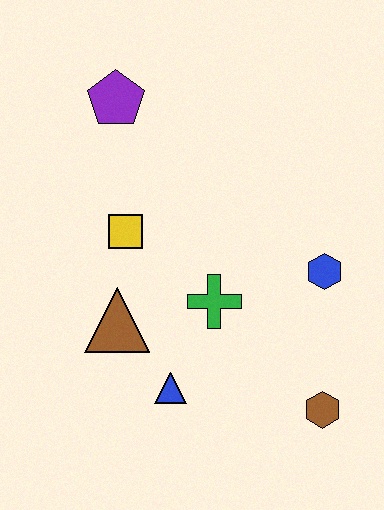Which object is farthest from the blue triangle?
The purple pentagon is farthest from the blue triangle.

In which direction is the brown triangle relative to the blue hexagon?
The brown triangle is to the left of the blue hexagon.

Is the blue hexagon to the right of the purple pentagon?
Yes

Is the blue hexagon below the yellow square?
Yes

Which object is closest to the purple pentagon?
The yellow square is closest to the purple pentagon.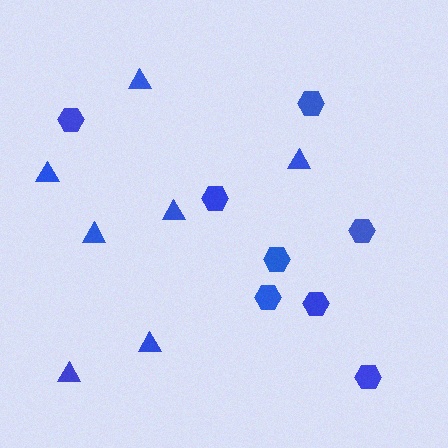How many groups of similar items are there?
There are 2 groups: one group of triangles (7) and one group of hexagons (8).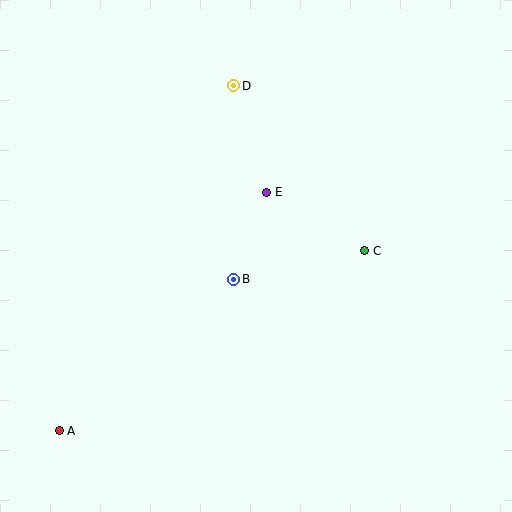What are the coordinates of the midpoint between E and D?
The midpoint between E and D is at (250, 139).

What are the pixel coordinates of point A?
Point A is at (59, 431).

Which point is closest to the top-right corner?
Point C is closest to the top-right corner.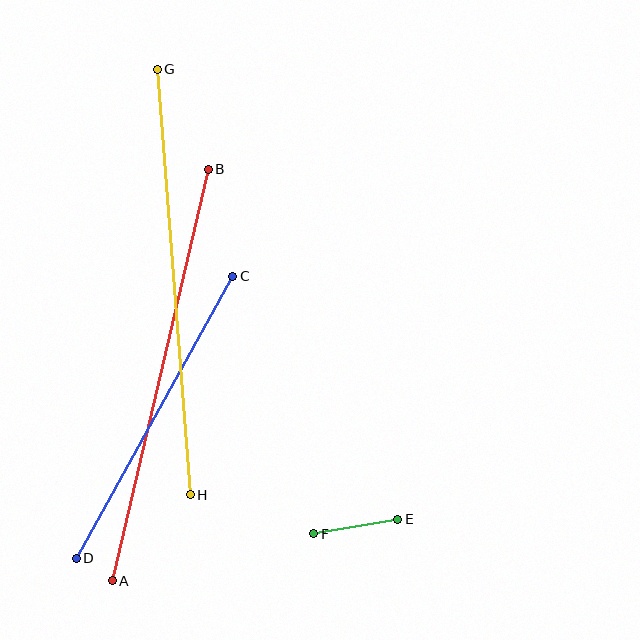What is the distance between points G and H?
The distance is approximately 427 pixels.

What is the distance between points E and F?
The distance is approximately 85 pixels.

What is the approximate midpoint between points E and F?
The midpoint is at approximately (356, 526) pixels.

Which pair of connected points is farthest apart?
Points G and H are farthest apart.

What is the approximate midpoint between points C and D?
The midpoint is at approximately (155, 417) pixels.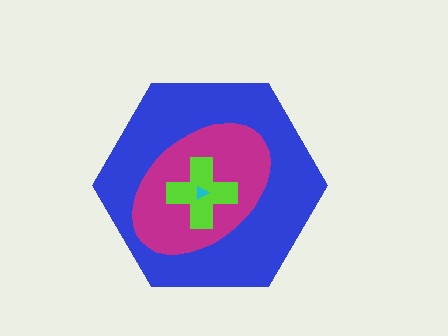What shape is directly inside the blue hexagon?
The magenta ellipse.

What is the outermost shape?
The blue hexagon.